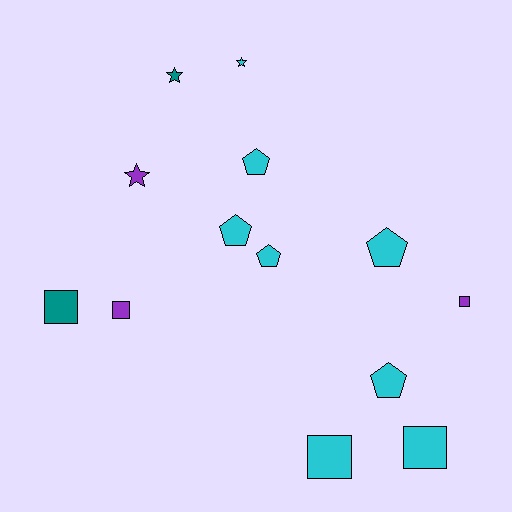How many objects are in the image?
There are 13 objects.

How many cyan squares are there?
There are 2 cyan squares.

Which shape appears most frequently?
Square, with 5 objects.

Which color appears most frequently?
Cyan, with 8 objects.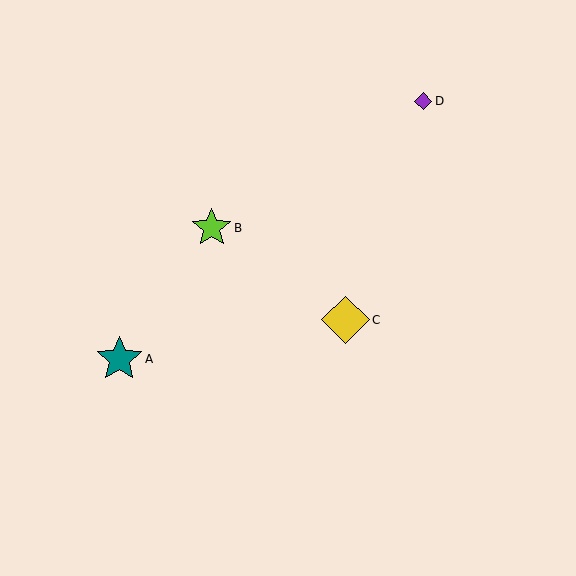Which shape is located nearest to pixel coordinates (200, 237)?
The lime star (labeled B) at (212, 228) is nearest to that location.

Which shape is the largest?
The yellow diamond (labeled C) is the largest.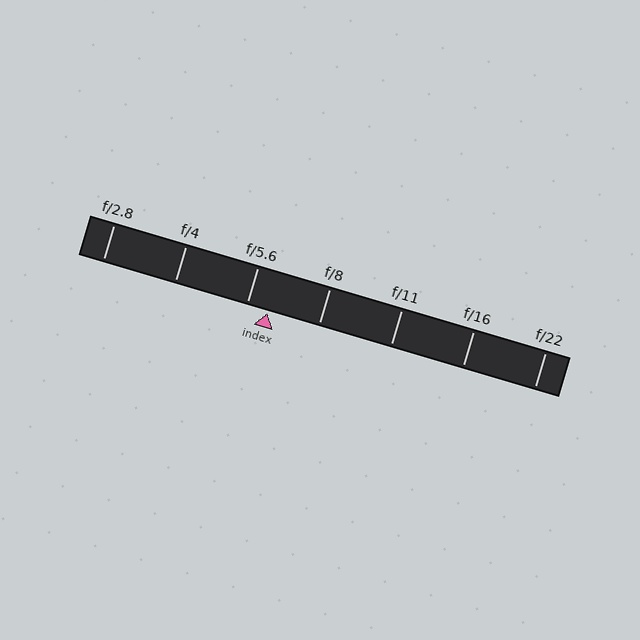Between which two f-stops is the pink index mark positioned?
The index mark is between f/5.6 and f/8.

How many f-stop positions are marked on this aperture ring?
There are 7 f-stop positions marked.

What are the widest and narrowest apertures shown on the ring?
The widest aperture shown is f/2.8 and the narrowest is f/22.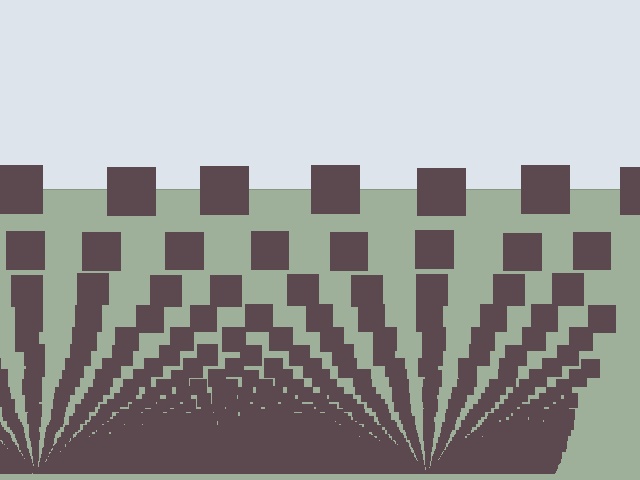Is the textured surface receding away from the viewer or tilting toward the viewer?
The surface appears to tilt toward the viewer. Texture elements get larger and sparser toward the top.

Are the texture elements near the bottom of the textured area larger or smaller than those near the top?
Smaller. The gradient is inverted — elements near the bottom are smaller and denser.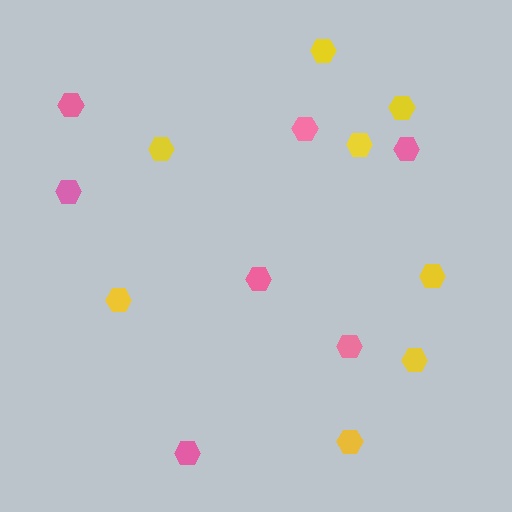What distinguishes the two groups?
There are 2 groups: one group of yellow hexagons (8) and one group of pink hexagons (7).